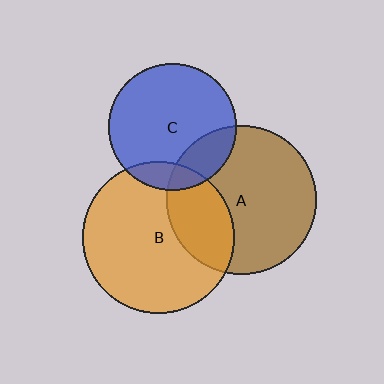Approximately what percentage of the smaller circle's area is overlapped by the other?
Approximately 30%.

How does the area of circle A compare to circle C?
Approximately 1.4 times.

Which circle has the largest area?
Circle B (orange).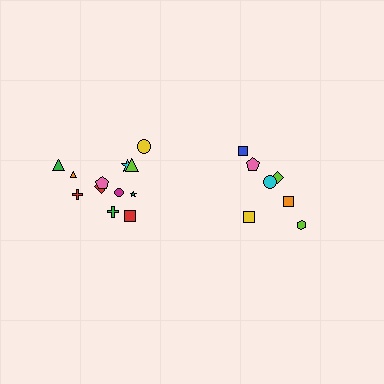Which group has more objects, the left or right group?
The left group.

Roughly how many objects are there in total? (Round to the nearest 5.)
Roughly 20 objects in total.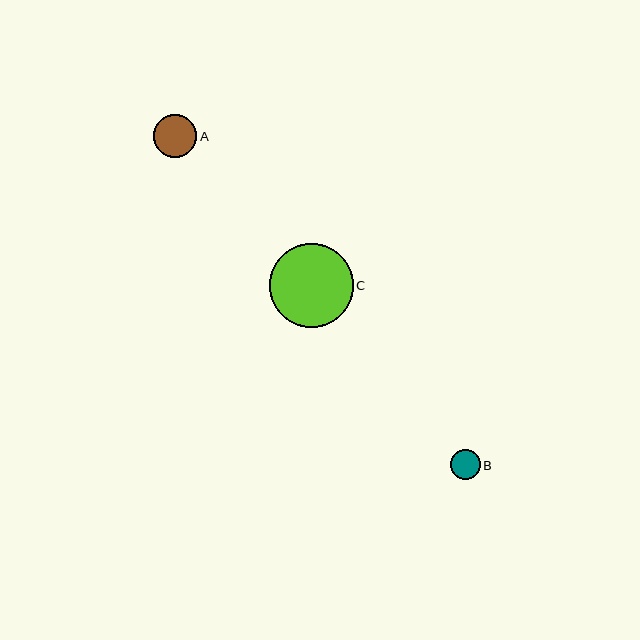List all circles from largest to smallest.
From largest to smallest: C, A, B.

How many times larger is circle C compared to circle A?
Circle C is approximately 1.9 times the size of circle A.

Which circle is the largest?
Circle C is the largest with a size of approximately 83 pixels.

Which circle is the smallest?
Circle B is the smallest with a size of approximately 29 pixels.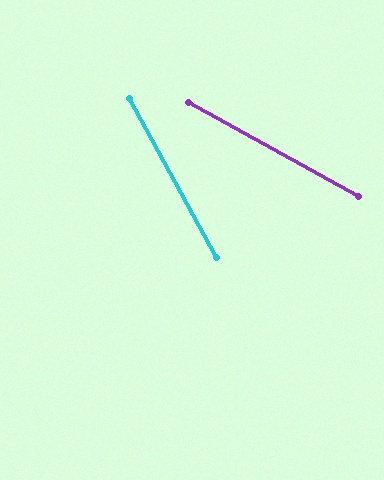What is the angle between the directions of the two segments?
Approximately 32 degrees.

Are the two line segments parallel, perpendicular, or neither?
Neither parallel nor perpendicular — they differ by about 32°.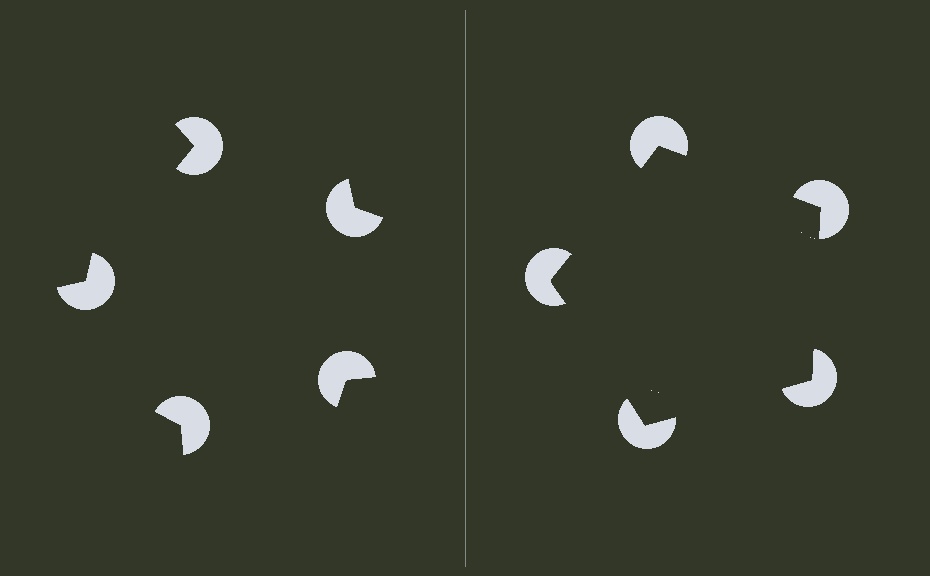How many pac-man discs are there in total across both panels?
10 — 5 on each side.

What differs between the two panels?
The pac-man discs are positioned identically on both sides; only the wedge orientations differ. On the right they align to a pentagon; on the left they are misaligned.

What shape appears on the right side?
An illusory pentagon.